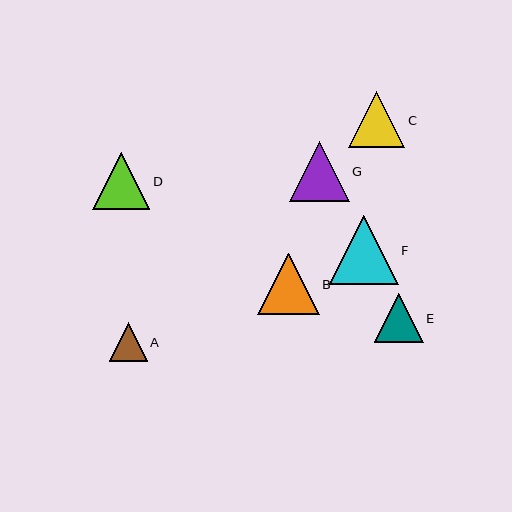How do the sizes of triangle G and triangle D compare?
Triangle G and triangle D are approximately the same size.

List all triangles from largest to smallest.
From largest to smallest: F, B, G, D, C, E, A.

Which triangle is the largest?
Triangle F is the largest with a size of approximately 69 pixels.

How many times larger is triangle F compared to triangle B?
Triangle F is approximately 1.1 times the size of triangle B.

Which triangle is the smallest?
Triangle A is the smallest with a size of approximately 38 pixels.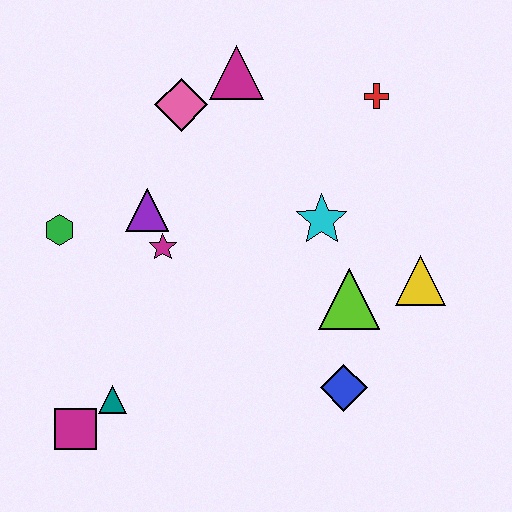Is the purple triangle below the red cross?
Yes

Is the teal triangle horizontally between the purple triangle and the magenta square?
Yes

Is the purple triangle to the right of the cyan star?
No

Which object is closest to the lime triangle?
The yellow triangle is closest to the lime triangle.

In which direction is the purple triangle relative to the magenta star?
The purple triangle is above the magenta star.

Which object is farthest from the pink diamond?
The magenta square is farthest from the pink diamond.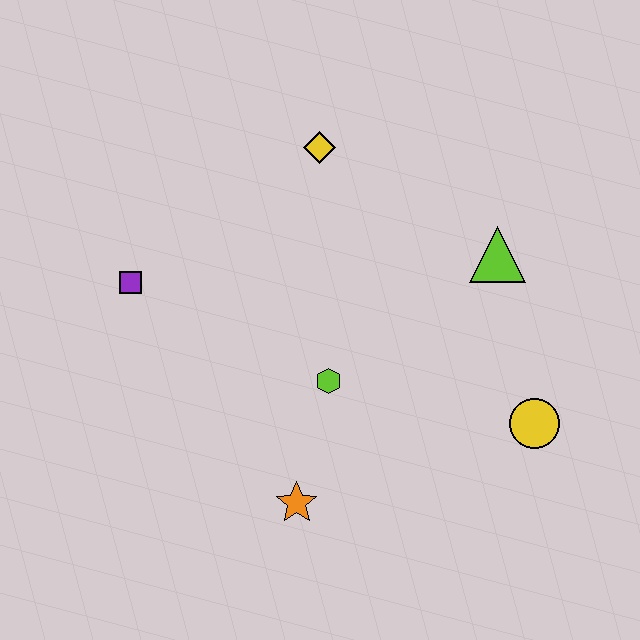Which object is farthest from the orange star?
The yellow diamond is farthest from the orange star.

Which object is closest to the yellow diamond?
The lime triangle is closest to the yellow diamond.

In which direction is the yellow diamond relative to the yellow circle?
The yellow diamond is above the yellow circle.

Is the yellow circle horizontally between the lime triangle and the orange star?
No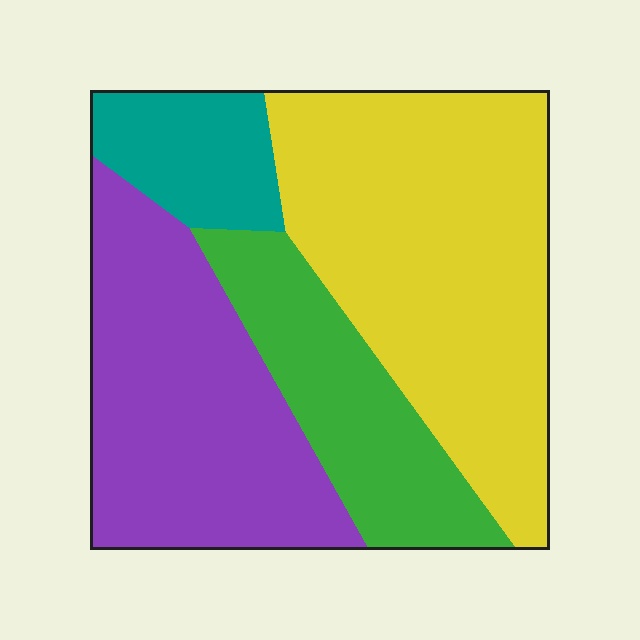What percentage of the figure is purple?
Purple covers 31% of the figure.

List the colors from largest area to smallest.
From largest to smallest: yellow, purple, green, teal.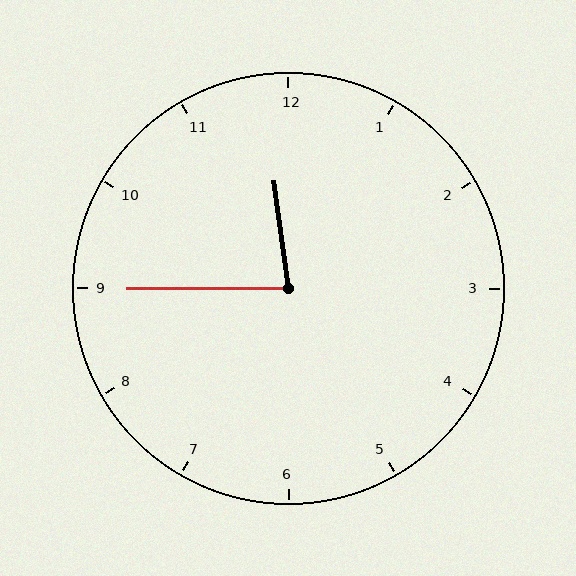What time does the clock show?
11:45.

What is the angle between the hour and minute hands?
Approximately 82 degrees.